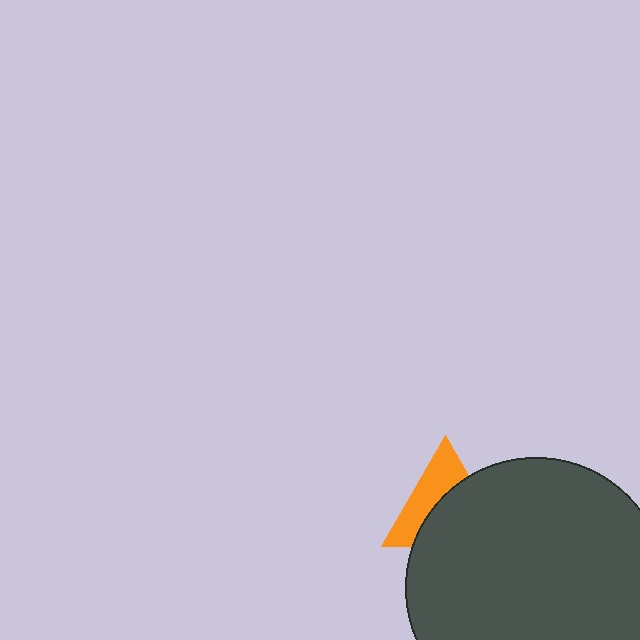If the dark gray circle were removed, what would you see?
You would see the complete orange triangle.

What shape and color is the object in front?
The object in front is a dark gray circle.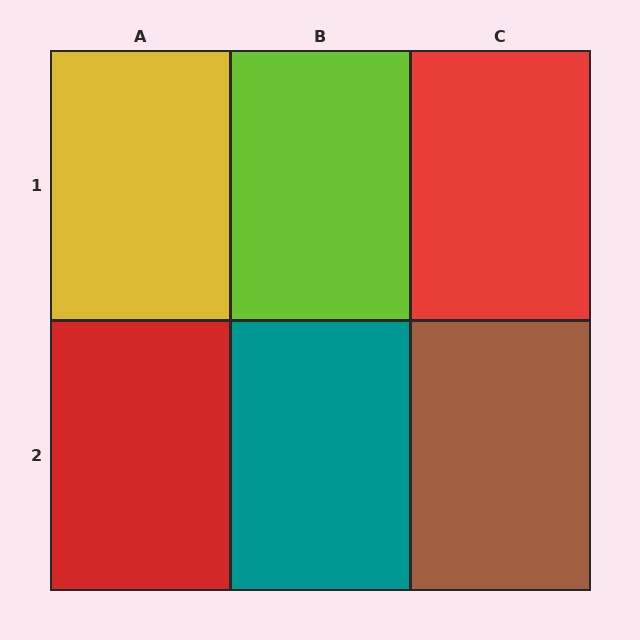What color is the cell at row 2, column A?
Red.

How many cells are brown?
1 cell is brown.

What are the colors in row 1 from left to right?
Yellow, lime, red.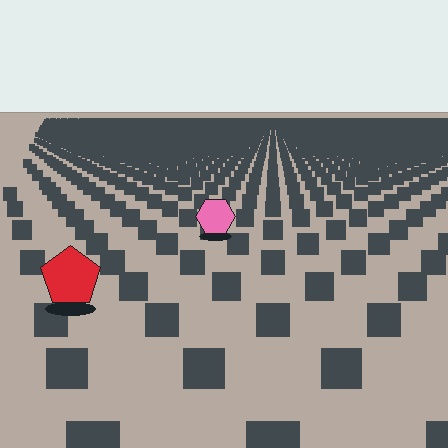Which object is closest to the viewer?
The red pentagon is closest. The texture marks near it are larger and more spread out.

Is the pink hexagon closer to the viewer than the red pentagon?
No. The red pentagon is closer — you can tell from the texture gradient: the ground texture is coarser near it.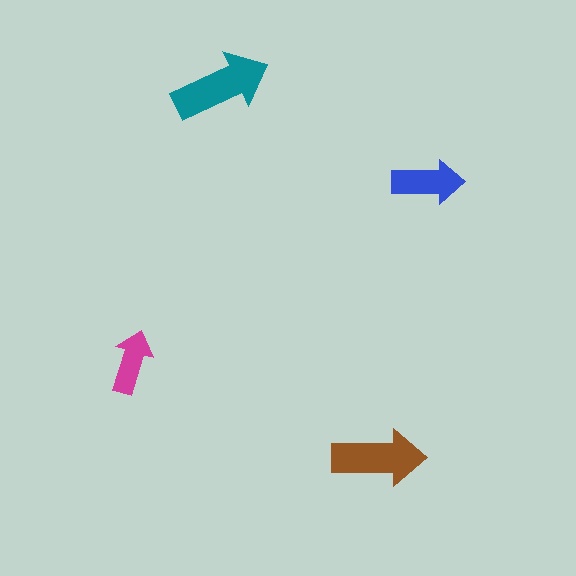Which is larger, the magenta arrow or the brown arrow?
The brown one.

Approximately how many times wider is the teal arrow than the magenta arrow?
About 1.5 times wider.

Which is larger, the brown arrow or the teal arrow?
The teal one.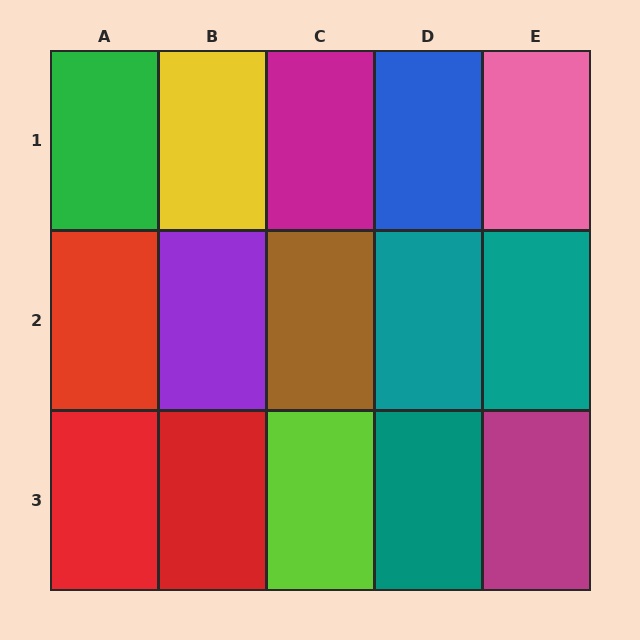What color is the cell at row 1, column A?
Green.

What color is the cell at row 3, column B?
Red.